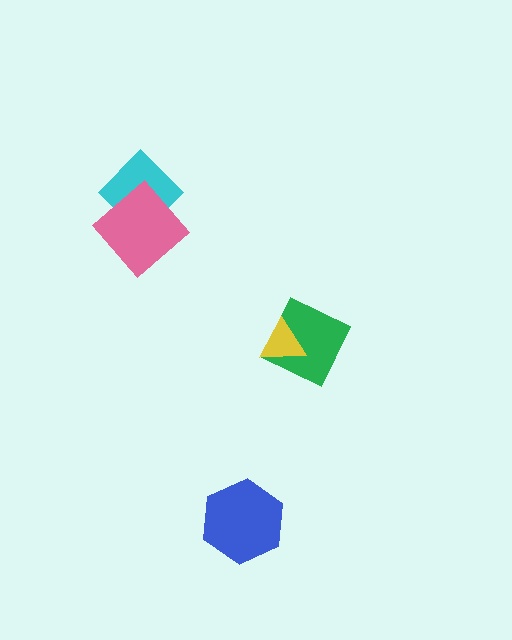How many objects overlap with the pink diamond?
1 object overlaps with the pink diamond.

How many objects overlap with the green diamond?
1 object overlaps with the green diamond.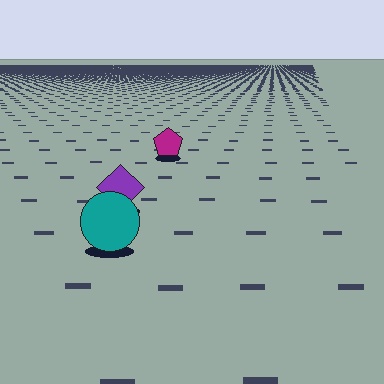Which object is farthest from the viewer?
The magenta pentagon is farthest from the viewer. It appears smaller and the ground texture around it is denser.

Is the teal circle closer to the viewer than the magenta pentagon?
Yes. The teal circle is closer — you can tell from the texture gradient: the ground texture is coarser near it.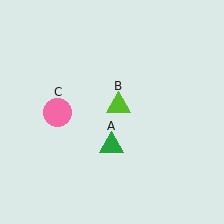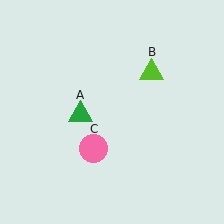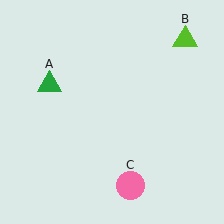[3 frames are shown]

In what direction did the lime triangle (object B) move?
The lime triangle (object B) moved up and to the right.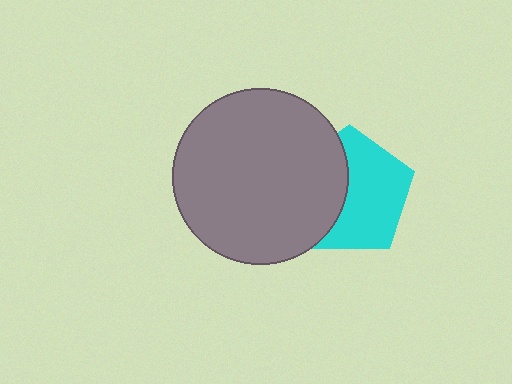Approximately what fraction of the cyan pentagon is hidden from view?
Roughly 40% of the cyan pentagon is hidden behind the gray circle.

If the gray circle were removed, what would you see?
You would see the complete cyan pentagon.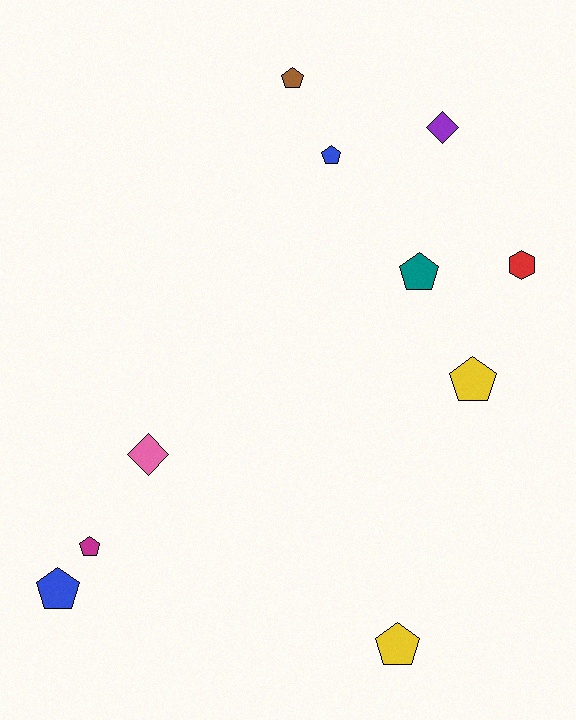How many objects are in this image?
There are 10 objects.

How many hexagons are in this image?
There is 1 hexagon.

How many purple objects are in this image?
There is 1 purple object.